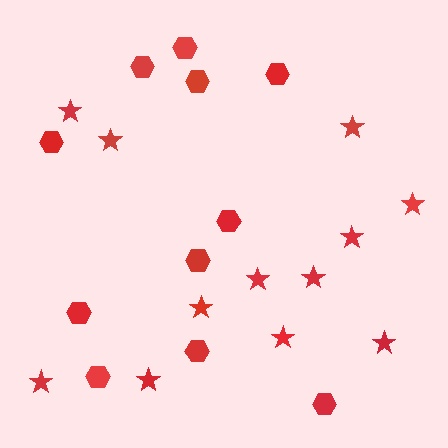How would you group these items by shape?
There are 2 groups: one group of hexagons (11) and one group of stars (12).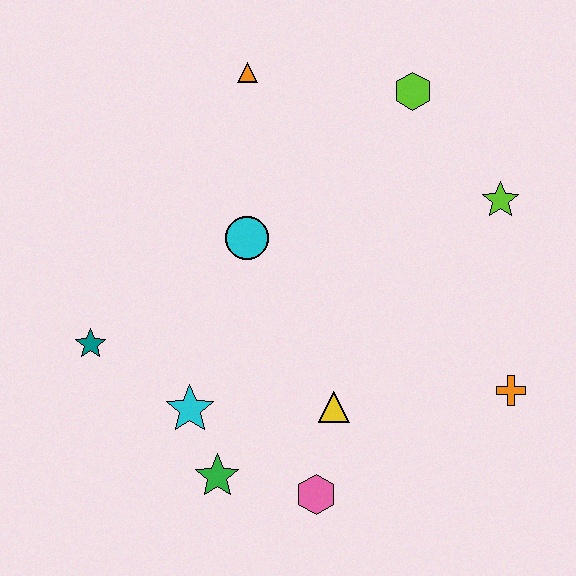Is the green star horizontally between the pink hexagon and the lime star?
No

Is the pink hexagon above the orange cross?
No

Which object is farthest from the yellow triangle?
The orange triangle is farthest from the yellow triangle.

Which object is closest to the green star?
The cyan star is closest to the green star.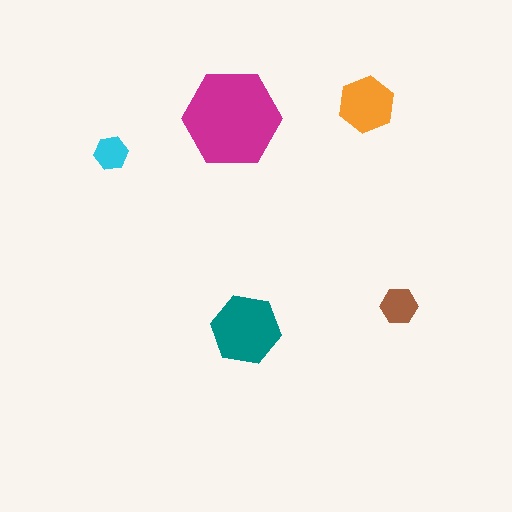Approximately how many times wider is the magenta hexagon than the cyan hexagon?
About 3 times wider.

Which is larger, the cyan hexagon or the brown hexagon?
The brown one.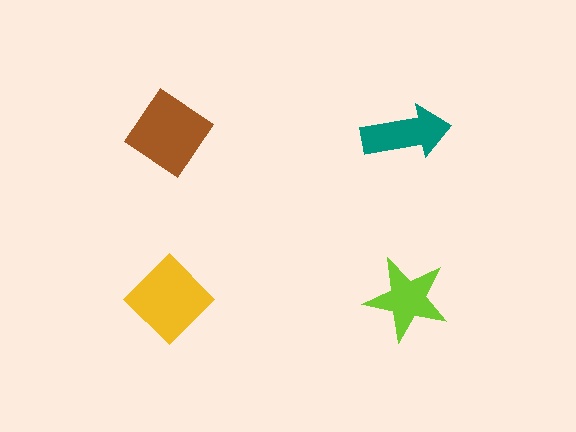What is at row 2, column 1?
A yellow diamond.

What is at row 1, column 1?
A brown diamond.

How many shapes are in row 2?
2 shapes.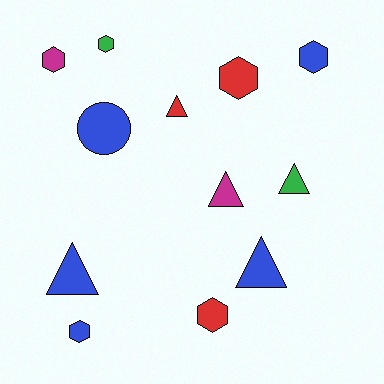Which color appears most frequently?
Blue, with 5 objects.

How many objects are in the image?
There are 12 objects.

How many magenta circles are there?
There are no magenta circles.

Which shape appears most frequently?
Hexagon, with 6 objects.